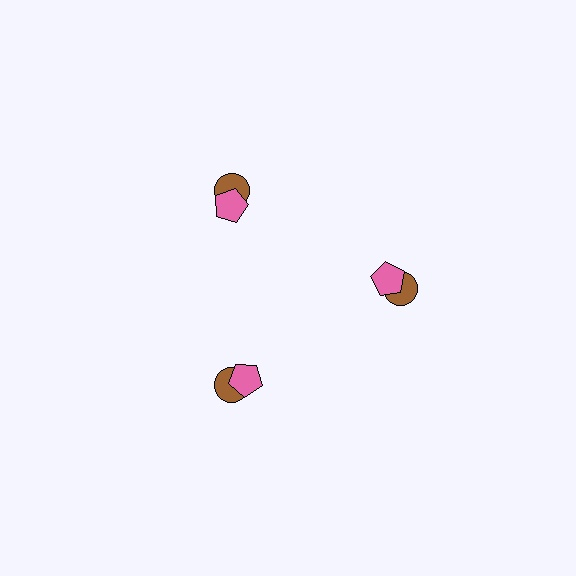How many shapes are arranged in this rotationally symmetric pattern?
There are 6 shapes, arranged in 3 groups of 2.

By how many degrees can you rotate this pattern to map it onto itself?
The pattern maps onto itself every 120 degrees of rotation.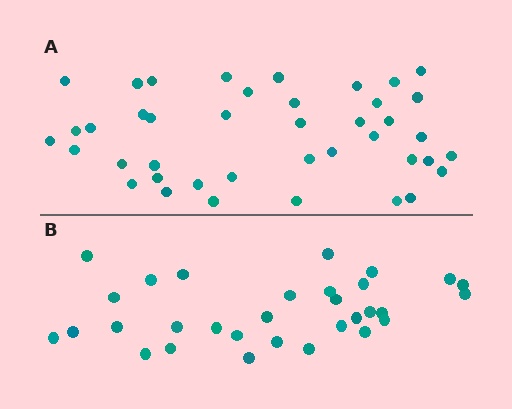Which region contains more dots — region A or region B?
Region A (the top region) has more dots.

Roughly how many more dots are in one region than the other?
Region A has roughly 10 or so more dots than region B.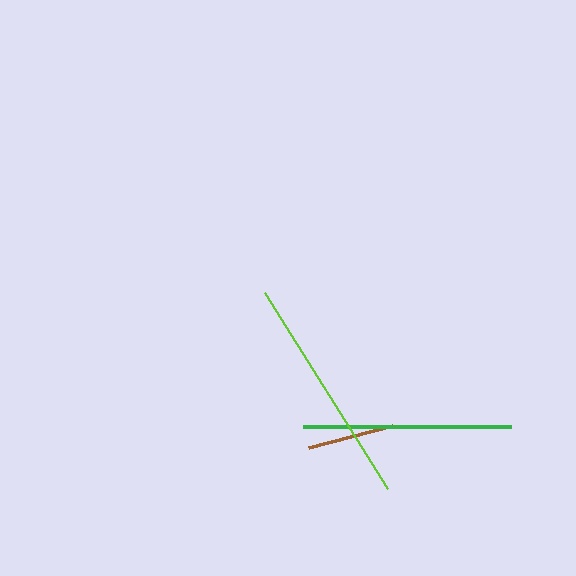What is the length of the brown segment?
The brown segment is approximately 87 pixels long.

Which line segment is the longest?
The lime line is the longest at approximately 232 pixels.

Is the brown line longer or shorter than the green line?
The green line is longer than the brown line.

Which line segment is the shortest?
The brown line is the shortest at approximately 87 pixels.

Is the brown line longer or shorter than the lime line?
The lime line is longer than the brown line.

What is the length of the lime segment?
The lime segment is approximately 232 pixels long.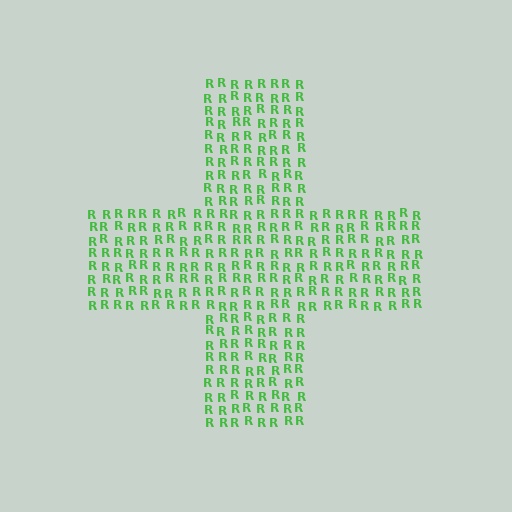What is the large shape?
The large shape is a cross.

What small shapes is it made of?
It is made of small letter R's.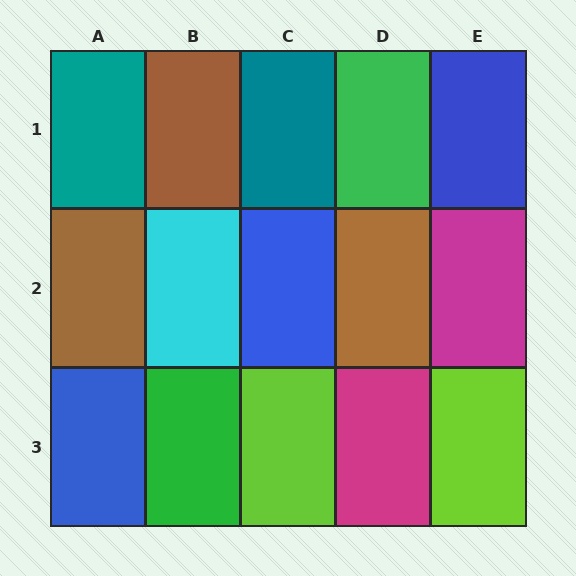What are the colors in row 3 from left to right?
Blue, green, lime, magenta, lime.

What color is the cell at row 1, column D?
Green.